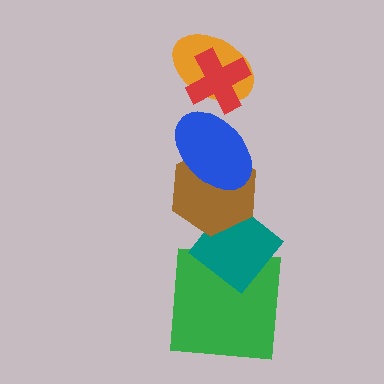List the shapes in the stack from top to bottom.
From top to bottom: the red cross, the orange ellipse, the blue ellipse, the brown hexagon, the teal diamond, the green square.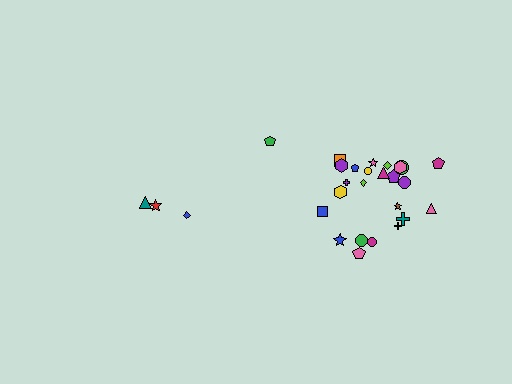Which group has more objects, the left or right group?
The right group.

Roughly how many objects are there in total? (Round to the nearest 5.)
Roughly 30 objects in total.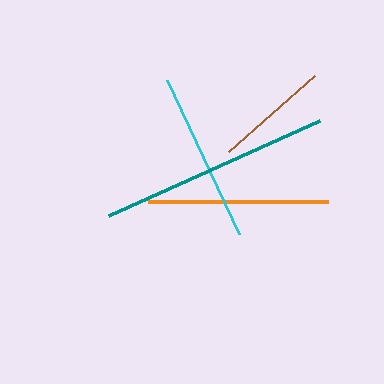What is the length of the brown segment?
The brown segment is approximately 115 pixels long.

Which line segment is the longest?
The teal line is the longest at approximately 232 pixels.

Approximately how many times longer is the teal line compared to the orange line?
The teal line is approximately 1.3 times the length of the orange line.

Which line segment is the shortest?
The brown line is the shortest at approximately 115 pixels.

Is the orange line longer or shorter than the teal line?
The teal line is longer than the orange line.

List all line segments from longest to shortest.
From longest to shortest: teal, orange, cyan, brown.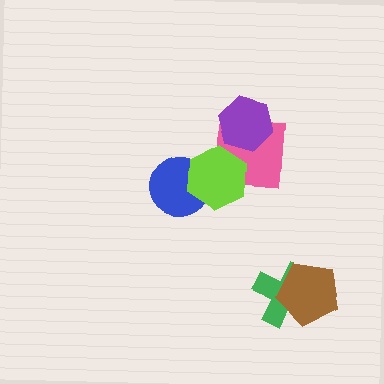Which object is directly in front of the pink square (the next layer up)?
The purple hexagon is directly in front of the pink square.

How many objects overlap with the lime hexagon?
2 objects overlap with the lime hexagon.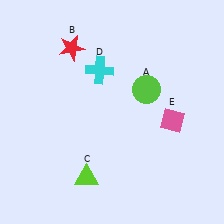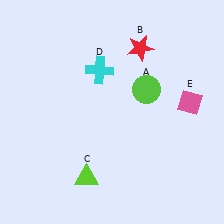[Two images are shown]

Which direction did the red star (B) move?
The red star (B) moved right.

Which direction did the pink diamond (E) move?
The pink diamond (E) moved up.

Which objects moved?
The objects that moved are: the red star (B), the pink diamond (E).